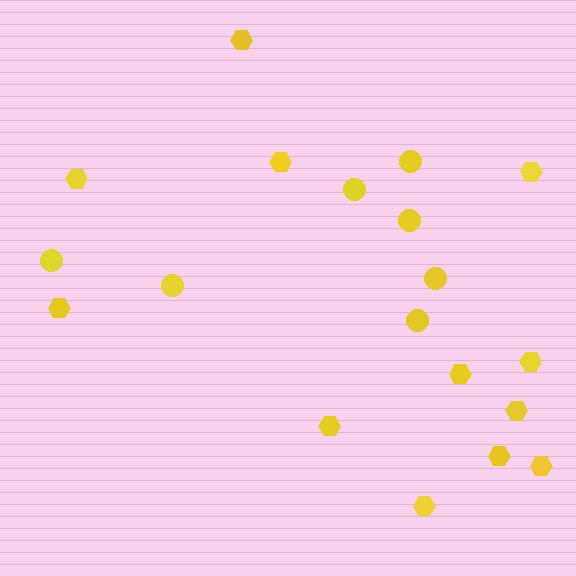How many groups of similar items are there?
There are 2 groups: one group of circles (7) and one group of hexagons (12).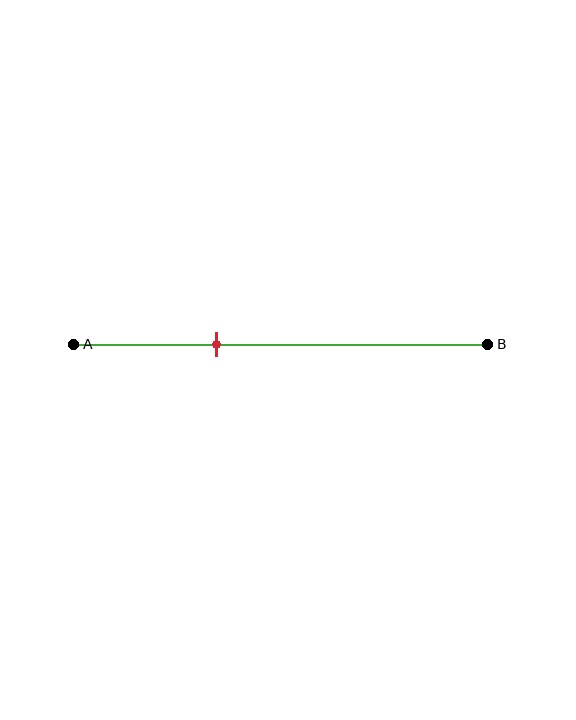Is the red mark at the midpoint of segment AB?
No, the mark is at about 35% from A, not at the 50% midpoint.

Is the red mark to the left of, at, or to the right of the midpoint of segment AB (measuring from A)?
The red mark is to the left of the midpoint of segment AB.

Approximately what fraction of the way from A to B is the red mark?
The red mark is approximately 35% of the way from A to B.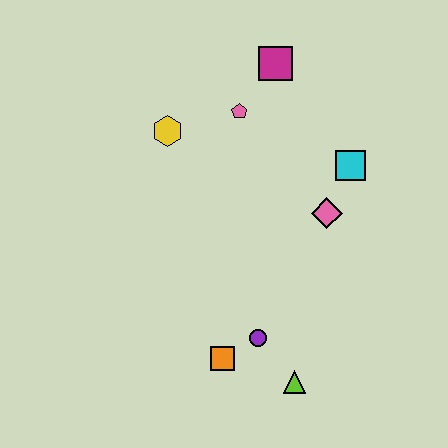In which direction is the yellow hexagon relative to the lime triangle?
The yellow hexagon is above the lime triangle.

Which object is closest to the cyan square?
The pink diamond is closest to the cyan square.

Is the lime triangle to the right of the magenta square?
Yes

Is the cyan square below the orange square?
No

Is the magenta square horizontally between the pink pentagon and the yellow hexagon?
No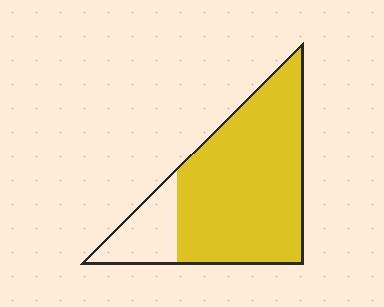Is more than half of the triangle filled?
Yes.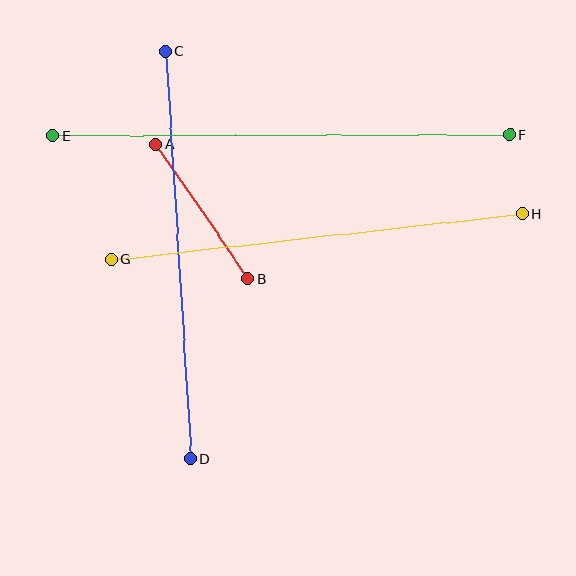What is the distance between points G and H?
The distance is approximately 413 pixels.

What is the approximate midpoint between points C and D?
The midpoint is at approximately (178, 255) pixels.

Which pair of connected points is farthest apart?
Points E and F are farthest apart.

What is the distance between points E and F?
The distance is approximately 457 pixels.